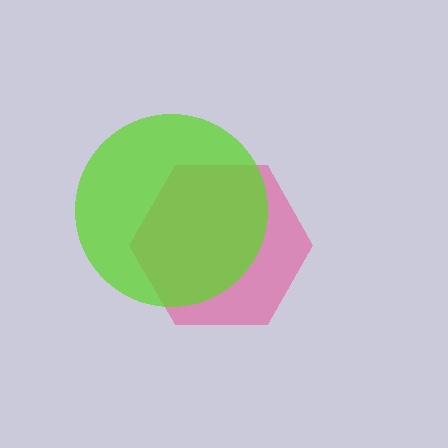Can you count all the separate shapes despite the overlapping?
Yes, there are 2 separate shapes.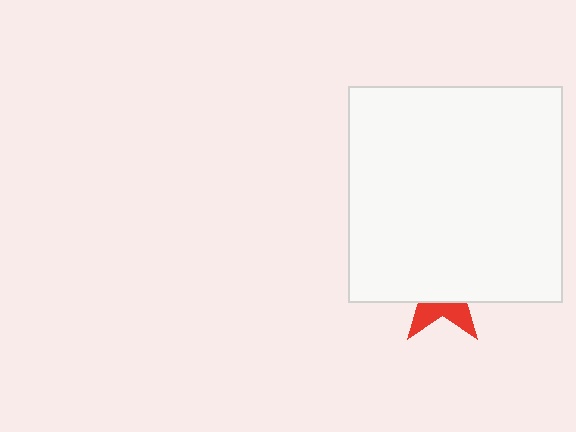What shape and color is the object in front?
The object in front is a white rectangle.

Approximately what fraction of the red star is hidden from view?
Roughly 69% of the red star is hidden behind the white rectangle.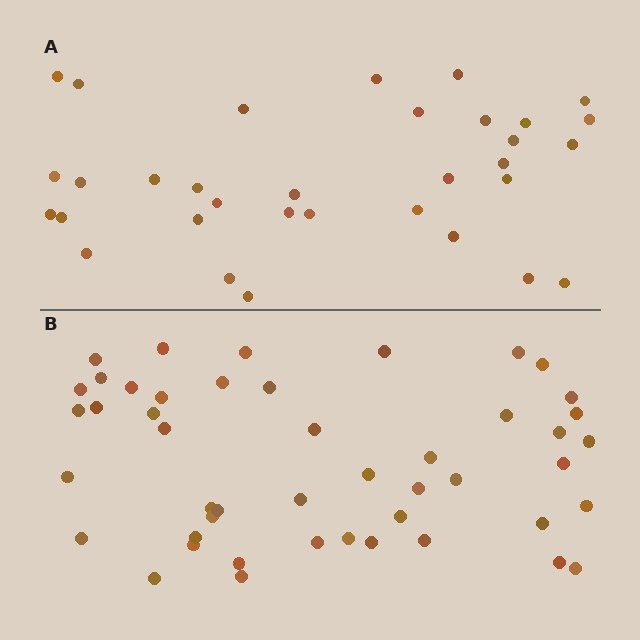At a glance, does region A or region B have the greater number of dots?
Region B (the bottom region) has more dots.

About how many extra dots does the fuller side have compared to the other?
Region B has approximately 15 more dots than region A.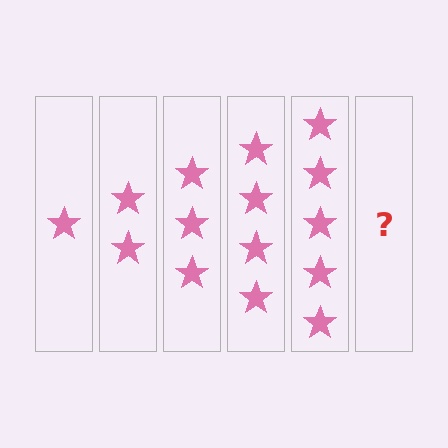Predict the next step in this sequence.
The next step is 6 stars.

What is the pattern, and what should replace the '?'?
The pattern is that each step adds one more star. The '?' should be 6 stars.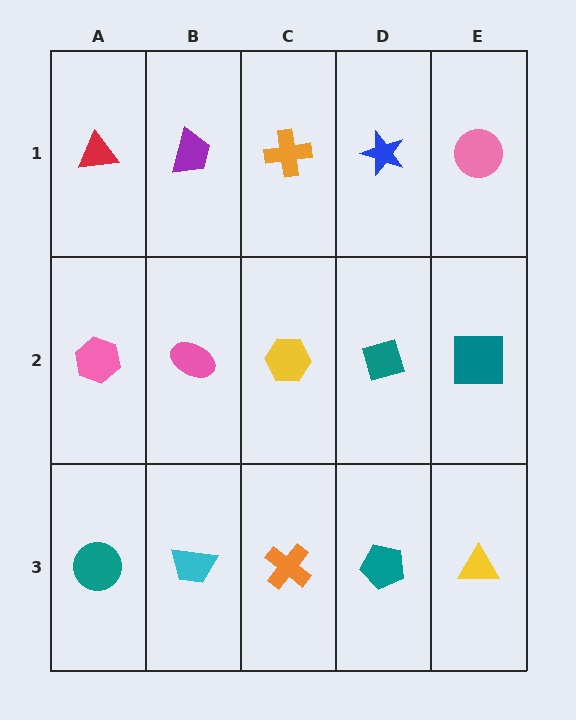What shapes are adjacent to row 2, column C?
An orange cross (row 1, column C), an orange cross (row 3, column C), a pink ellipse (row 2, column B), a teal diamond (row 2, column D).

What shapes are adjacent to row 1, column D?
A teal diamond (row 2, column D), an orange cross (row 1, column C), a pink circle (row 1, column E).